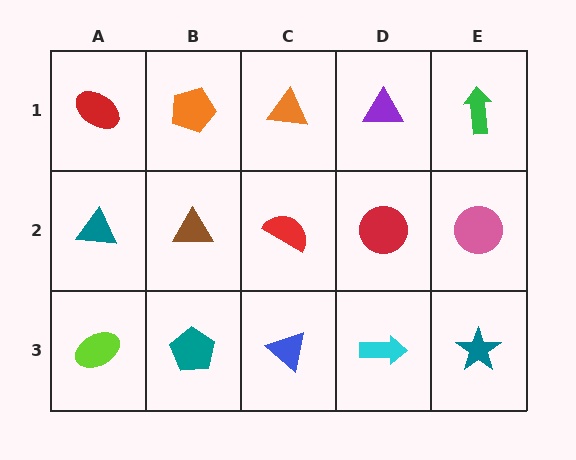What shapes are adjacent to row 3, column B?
A brown triangle (row 2, column B), a lime ellipse (row 3, column A), a blue triangle (row 3, column C).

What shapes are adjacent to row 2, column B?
An orange pentagon (row 1, column B), a teal pentagon (row 3, column B), a teal triangle (row 2, column A), a red semicircle (row 2, column C).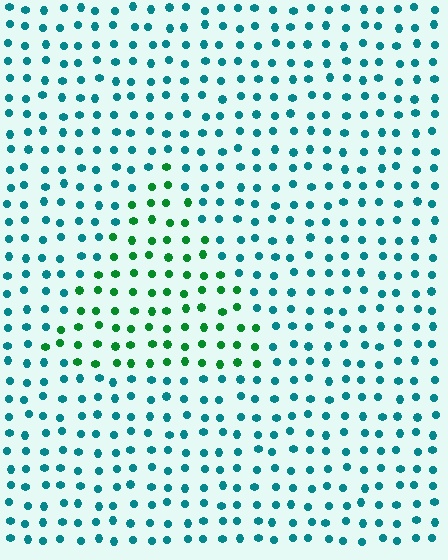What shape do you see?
I see a triangle.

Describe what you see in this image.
The image is filled with small teal elements in a uniform arrangement. A triangle-shaped region is visible where the elements are tinted to a slightly different hue, forming a subtle color boundary.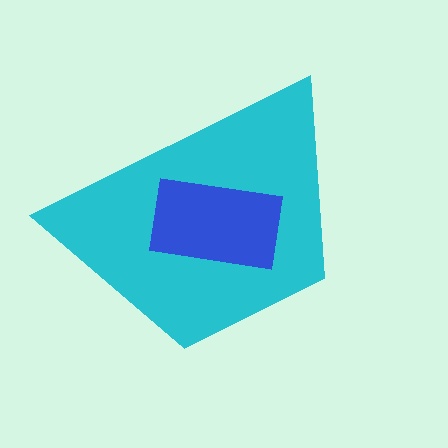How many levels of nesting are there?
2.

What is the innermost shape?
The blue rectangle.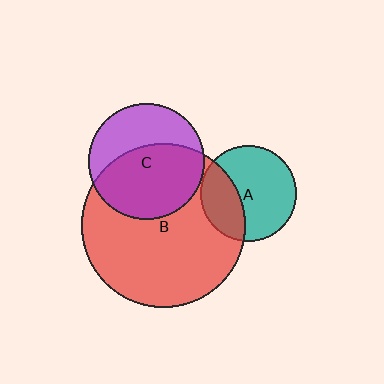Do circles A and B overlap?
Yes.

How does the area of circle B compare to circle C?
Approximately 2.0 times.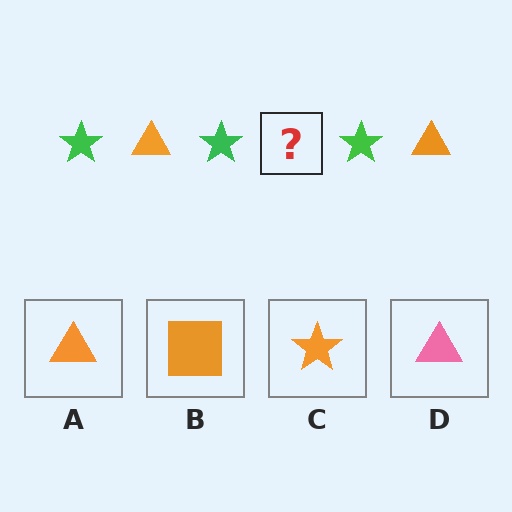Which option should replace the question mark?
Option A.